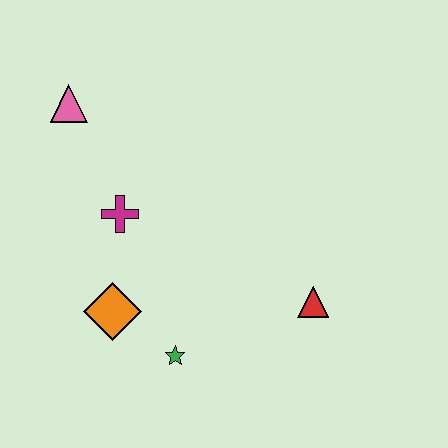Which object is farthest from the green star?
The pink triangle is farthest from the green star.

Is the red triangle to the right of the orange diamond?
Yes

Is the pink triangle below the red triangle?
No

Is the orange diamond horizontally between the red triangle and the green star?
No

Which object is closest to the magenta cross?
The orange diamond is closest to the magenta cross.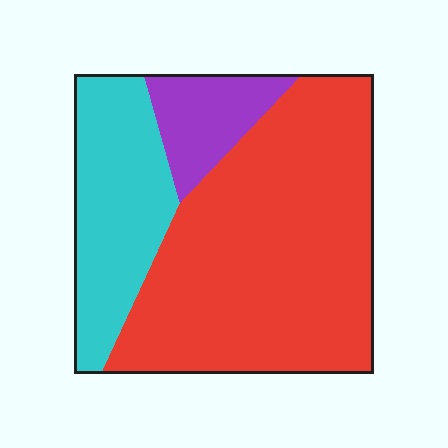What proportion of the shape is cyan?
Cyan covers 25% of the shape.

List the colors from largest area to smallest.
From largest to smallest: red, cyan, purple.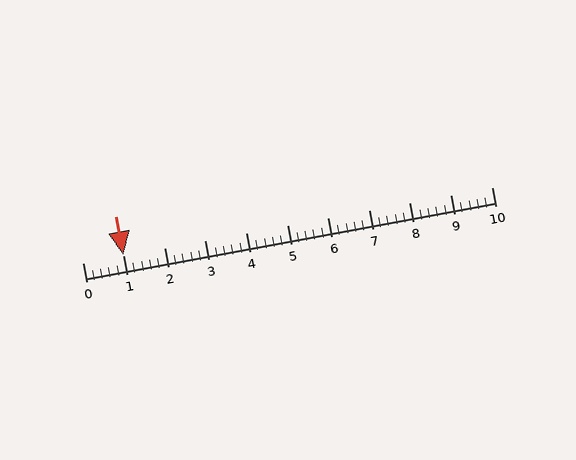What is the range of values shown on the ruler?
The ruler shows values from 0 to 10.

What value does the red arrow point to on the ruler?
The red arrow points to approximately 1.0.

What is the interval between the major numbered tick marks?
The major tick marks are spaced 1 units apart.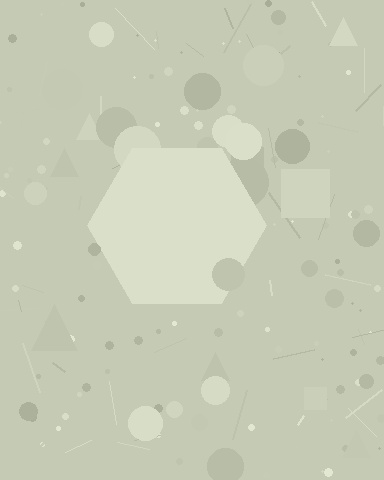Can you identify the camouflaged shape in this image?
The camouflaged shape is a hexagon.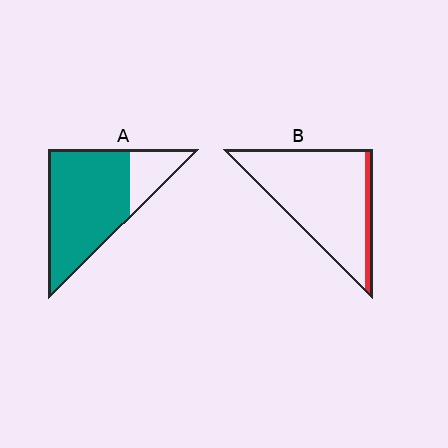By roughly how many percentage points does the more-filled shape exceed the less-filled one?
By roughly 70 percentage points (A over B).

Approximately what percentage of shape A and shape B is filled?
A is approximately 80% and B is approximately 10%.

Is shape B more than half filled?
No.